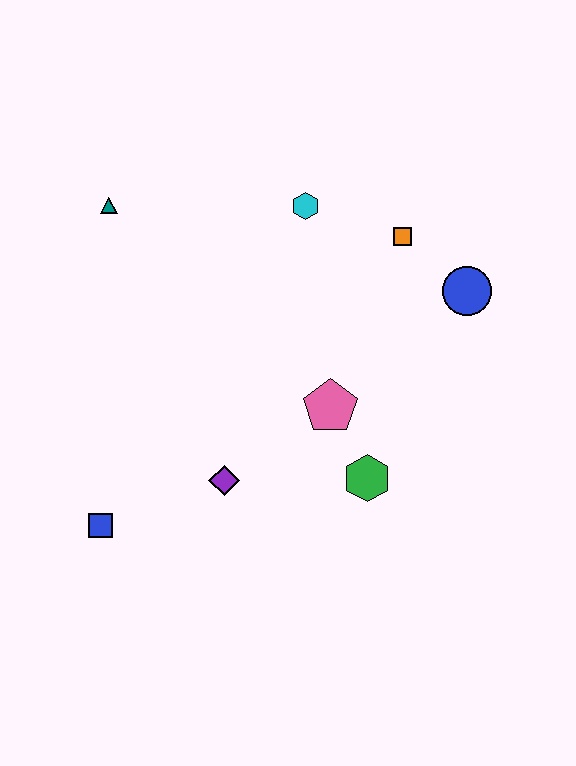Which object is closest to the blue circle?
The orange square is closest to the blue circle.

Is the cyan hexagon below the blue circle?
No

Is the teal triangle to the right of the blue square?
Yes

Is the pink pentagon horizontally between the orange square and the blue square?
Yes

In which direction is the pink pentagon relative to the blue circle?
The pink pentagon is to the left of the blue circle.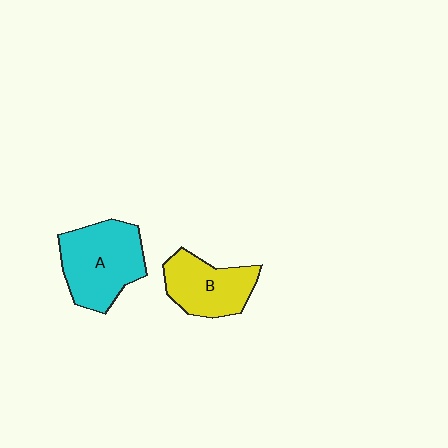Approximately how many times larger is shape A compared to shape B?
Approximately 1.3 times.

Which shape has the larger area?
Shape A (cyan).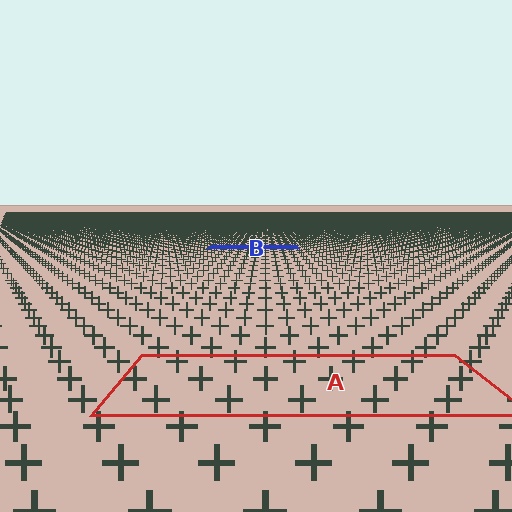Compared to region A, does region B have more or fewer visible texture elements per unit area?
Region B has more texture elements per unit area — they are packed more densely because it is farther away.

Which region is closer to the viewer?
Region A is closer. The texture elements there are larger and more spread out.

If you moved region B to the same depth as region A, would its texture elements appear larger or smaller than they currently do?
They would appear larger. At a closer depth, the same texture elements are projected at a bigger on-screen size.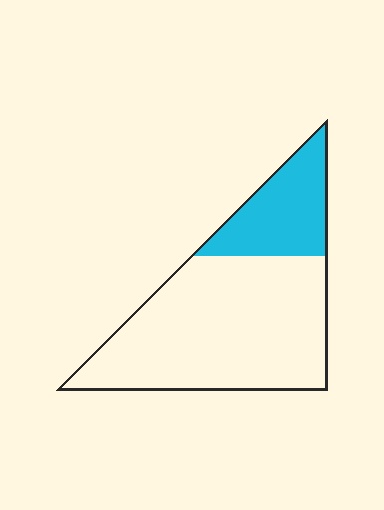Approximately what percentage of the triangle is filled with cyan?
Approximately 25%.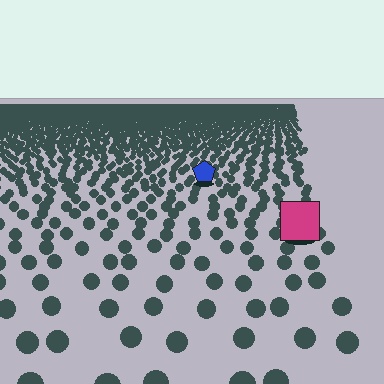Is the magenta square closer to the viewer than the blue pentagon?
Yes. The magenta square is closer — you can tell from the texture gradient: the ground texture is coarser near it.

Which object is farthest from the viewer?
The blue pentagon is farthest from the viewer. It appears smaller and the ground texture around it is denser.